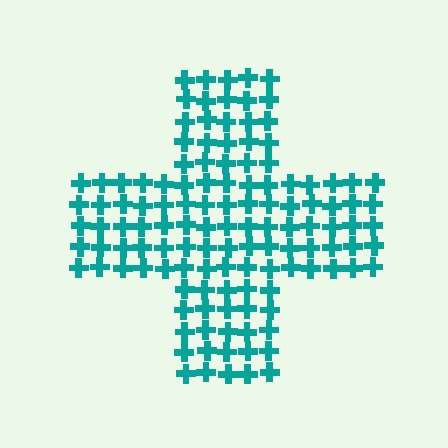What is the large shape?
The large shape is a cross.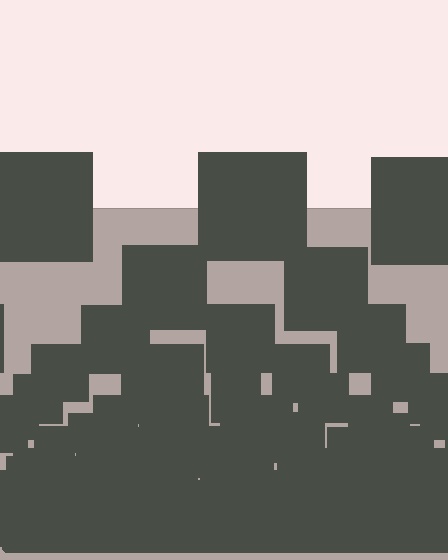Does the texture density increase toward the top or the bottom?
Density increases toward the bottom.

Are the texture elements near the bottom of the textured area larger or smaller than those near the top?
Smaller. The gradient is inverted — elements near the bottom are smaller and denser.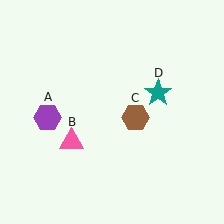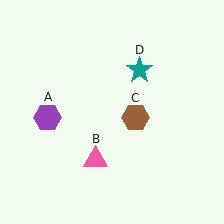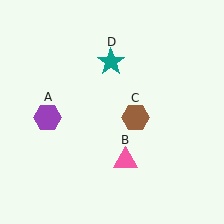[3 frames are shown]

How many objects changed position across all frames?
2 objects changed position: pink triangle (object B), teal star (object D).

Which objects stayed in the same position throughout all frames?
Purple hexagon (object A) and brown hexagon (object C) remained stationary.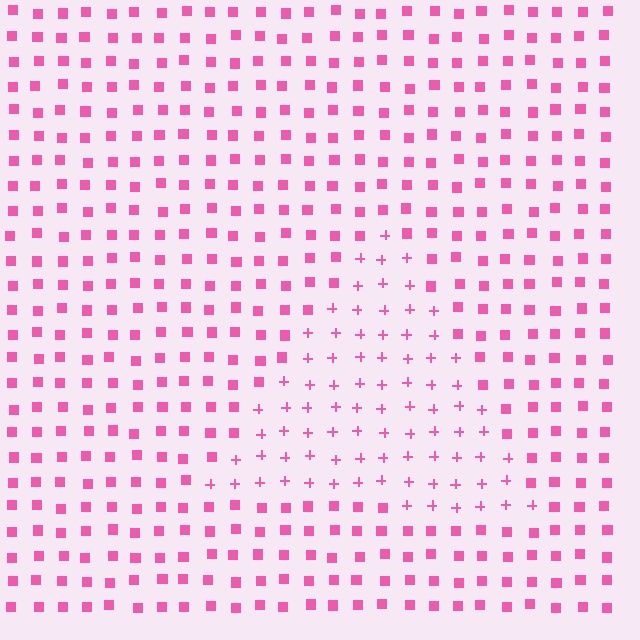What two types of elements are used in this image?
The image uses plus signs inside the triangle region and squares outside it.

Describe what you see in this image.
The image is filled with small pink elements arranged in a uniform grid. A triangle-shaped region contains plus signs, while the surrounding area contains squares. The boundary is defined purely by the change in element shape.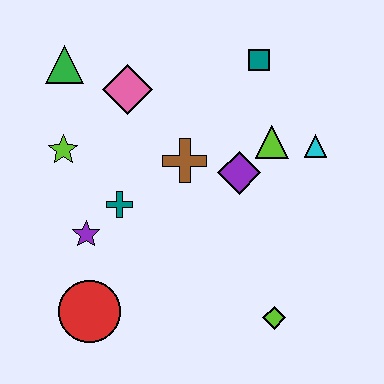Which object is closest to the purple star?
The teal cross is closest to the purple star.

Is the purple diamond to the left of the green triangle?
No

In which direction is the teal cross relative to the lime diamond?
The teal cross is to the left of the lime diamond.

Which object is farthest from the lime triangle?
The red circle is farthest from the lime triangle.